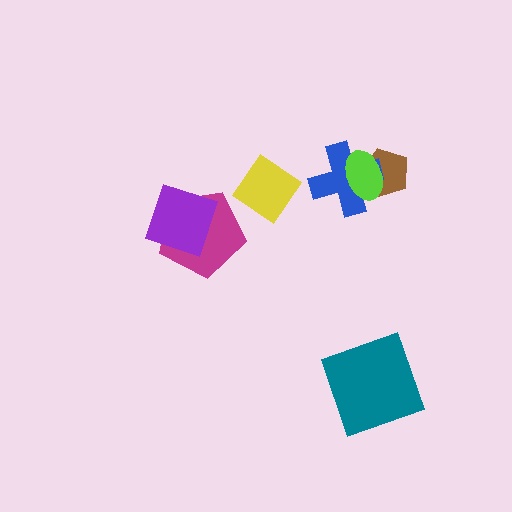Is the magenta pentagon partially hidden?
Yes, it is partially covered by another shape.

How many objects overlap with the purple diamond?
1 object overlaps with the purple diamond.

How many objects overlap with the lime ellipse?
2 objects overlap with the lime ellipse.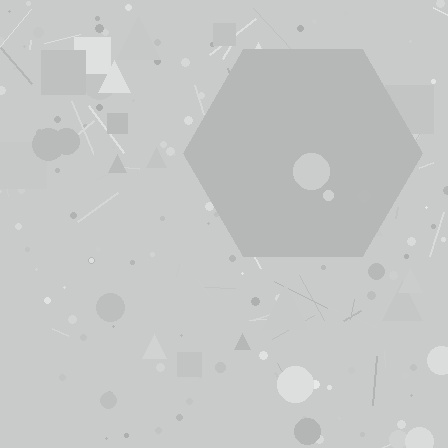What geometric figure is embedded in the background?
A hexagon is embedded in the background.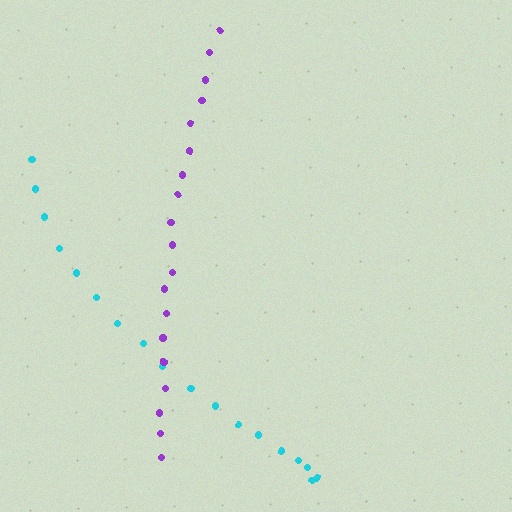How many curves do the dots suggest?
There are 2 distinct paths.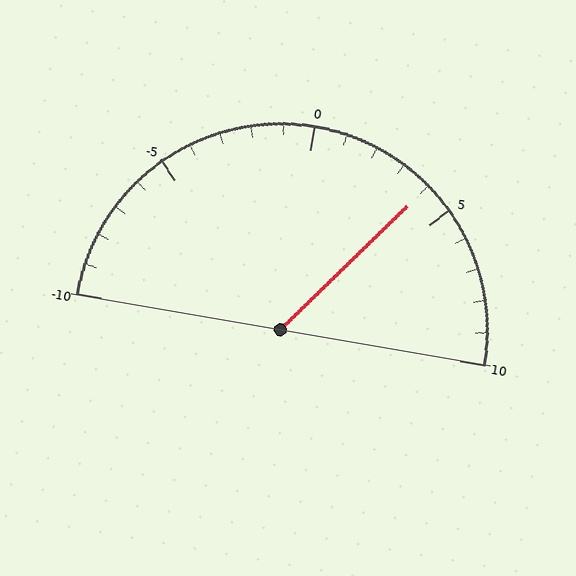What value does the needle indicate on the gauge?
The needle indicates approximately 4.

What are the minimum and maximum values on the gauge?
The gauge ranges from -10 to 10.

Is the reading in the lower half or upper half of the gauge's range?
The reading is in the upper half of the range (-10 to 10).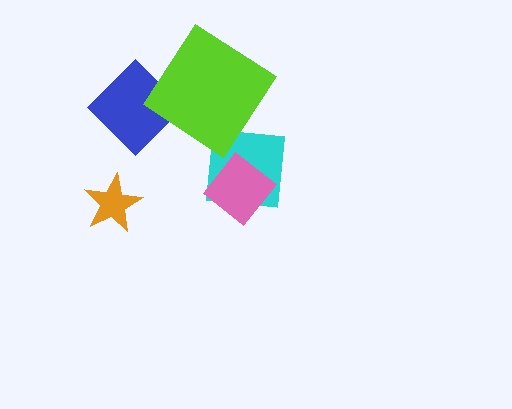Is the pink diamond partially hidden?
No, no other shape covers it.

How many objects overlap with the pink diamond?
1 object overlaps with the pink diamond.